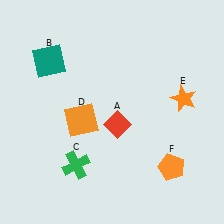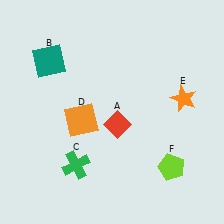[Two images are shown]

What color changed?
The pentagon (F) changed from orange in Image 1 to lime in Image 2.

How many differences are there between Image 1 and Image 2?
There is 1 difference between the two images.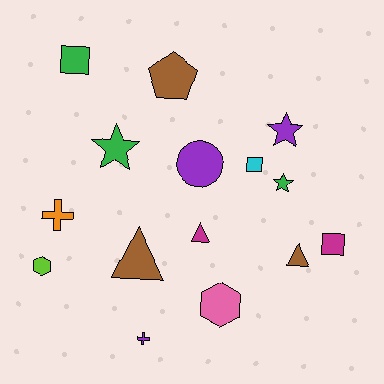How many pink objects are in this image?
There is 1 pink object.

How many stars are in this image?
There are 3 stars.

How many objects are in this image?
There are 15 objects.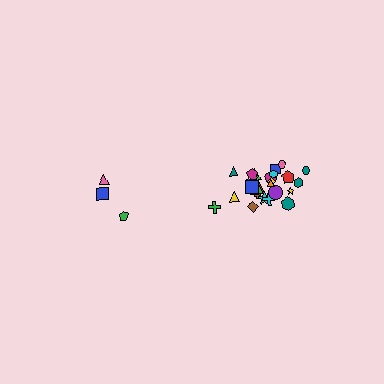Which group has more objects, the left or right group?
The right group.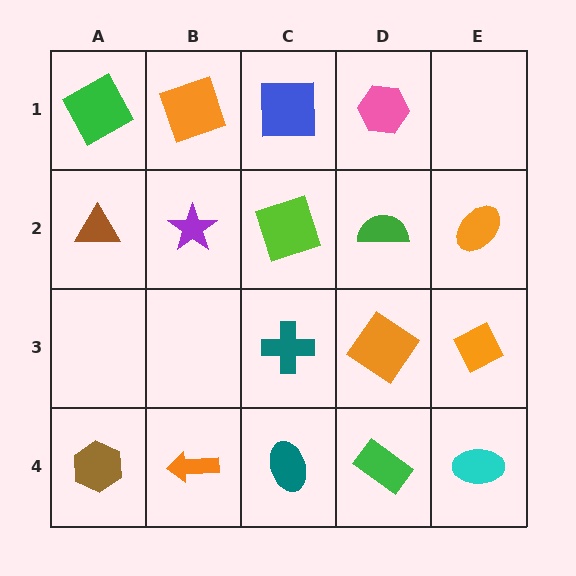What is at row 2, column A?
A brown triangle.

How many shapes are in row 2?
5 shapes.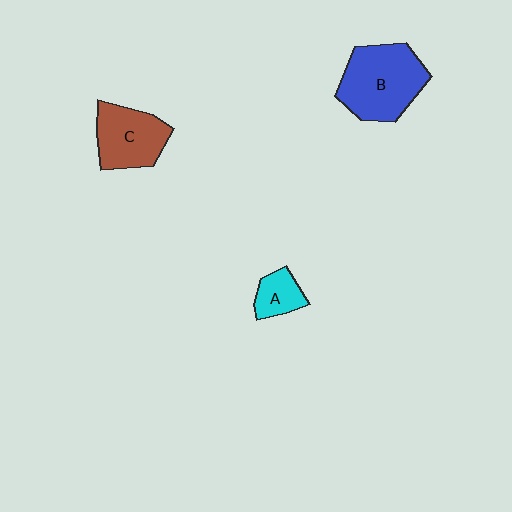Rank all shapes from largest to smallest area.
From largest to smallest: B (blue), C (brown), A (cyan).